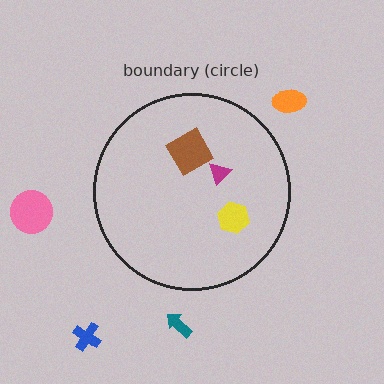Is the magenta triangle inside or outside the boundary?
Inside.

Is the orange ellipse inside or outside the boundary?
Outside.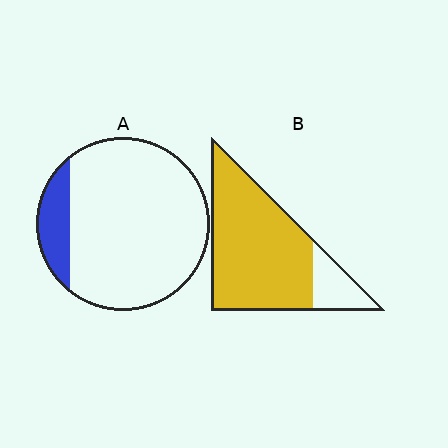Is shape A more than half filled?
No.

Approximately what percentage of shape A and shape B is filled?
A is approximately 15% and B is approximately 85%.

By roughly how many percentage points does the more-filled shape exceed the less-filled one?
By roughly 70 percentage points (B over A).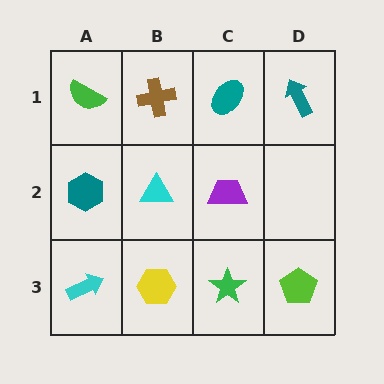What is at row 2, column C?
A purple trapezoid.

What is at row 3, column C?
A green star.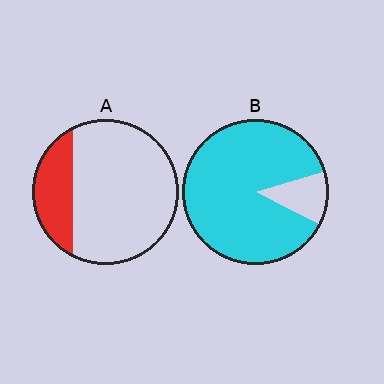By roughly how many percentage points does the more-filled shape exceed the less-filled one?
By roughly 65 percentage points (B over A).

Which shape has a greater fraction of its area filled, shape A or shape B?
Shape B.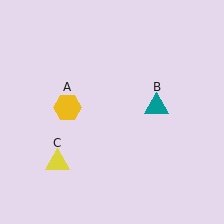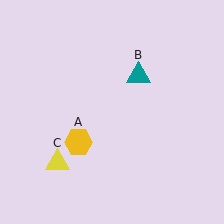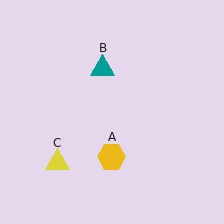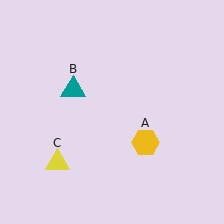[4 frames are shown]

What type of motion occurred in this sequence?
The yellow hexagon (object A), teal triangle (object B) rotated counterclockwise around the center of the scene.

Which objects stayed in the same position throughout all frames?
Yellow triangle (object C) remained stationary.